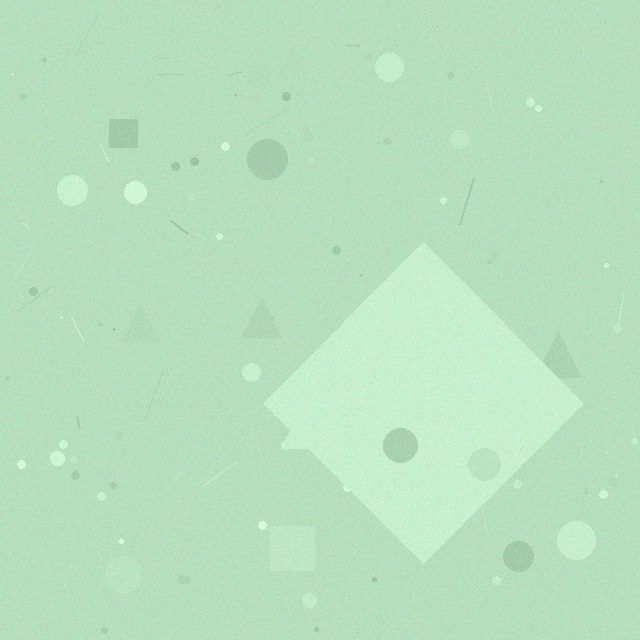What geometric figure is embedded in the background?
A diamond is embedded in the background.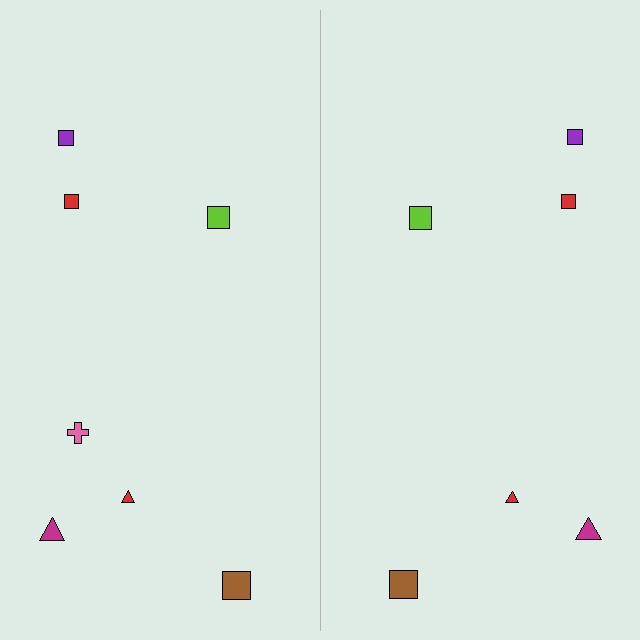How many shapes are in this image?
There are 13 shapes in this image.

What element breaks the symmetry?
A pink cross is missing from the right side.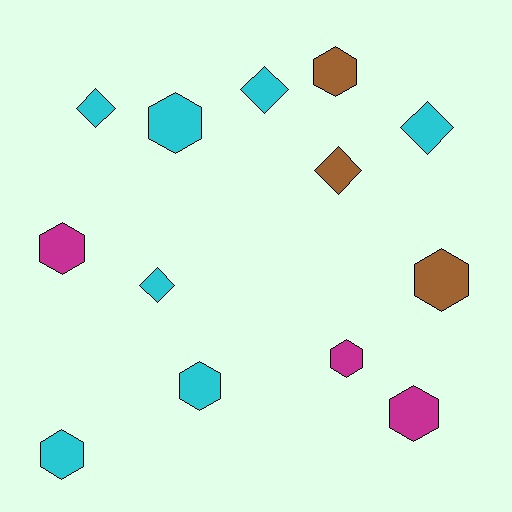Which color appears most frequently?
Cyan, with 7 objects.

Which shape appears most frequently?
Hexagon, with 8 objects.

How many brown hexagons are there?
There are 2 brown hexagons.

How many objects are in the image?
There are 13 objects.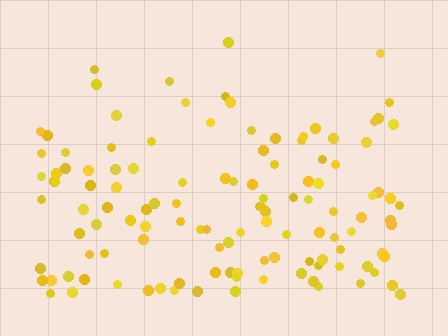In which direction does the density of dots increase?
From top to bottom, with the bottom side densest.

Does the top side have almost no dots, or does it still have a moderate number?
Still a moderate number, just noticeably fewer than the bottom.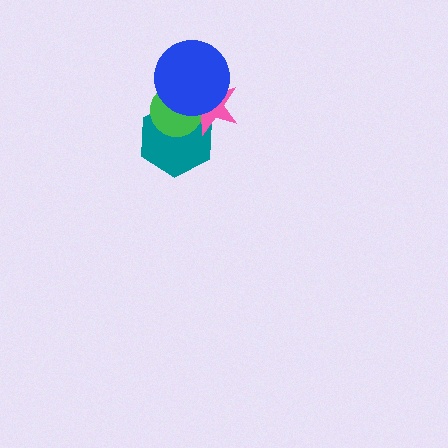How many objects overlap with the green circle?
3 objects overlap with the green circle.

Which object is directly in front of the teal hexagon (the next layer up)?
The green circle is directly in front of the teal hexagon.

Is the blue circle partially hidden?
No, no other shape covers it.